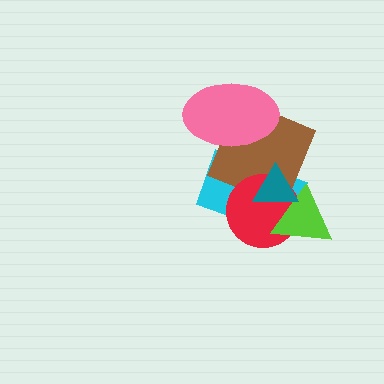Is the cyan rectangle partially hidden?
Yes, it is partially covered by another shape.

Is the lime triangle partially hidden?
Yes, it is partially covered by another shape.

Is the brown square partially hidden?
Yes, it is partially covered by another shape.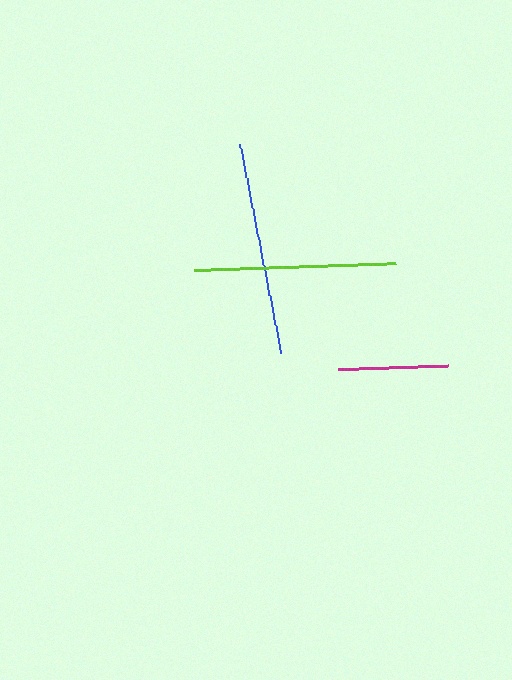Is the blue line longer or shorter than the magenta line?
The blue line is longer than the magenta line.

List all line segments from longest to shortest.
From longest to shortest: blue, lime, magenta.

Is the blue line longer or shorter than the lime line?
The blue line is longer than the lime line.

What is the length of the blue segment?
The blue segment is approximately 213 pixels long.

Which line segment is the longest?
The blue line is the longest at approximately 213 pixels.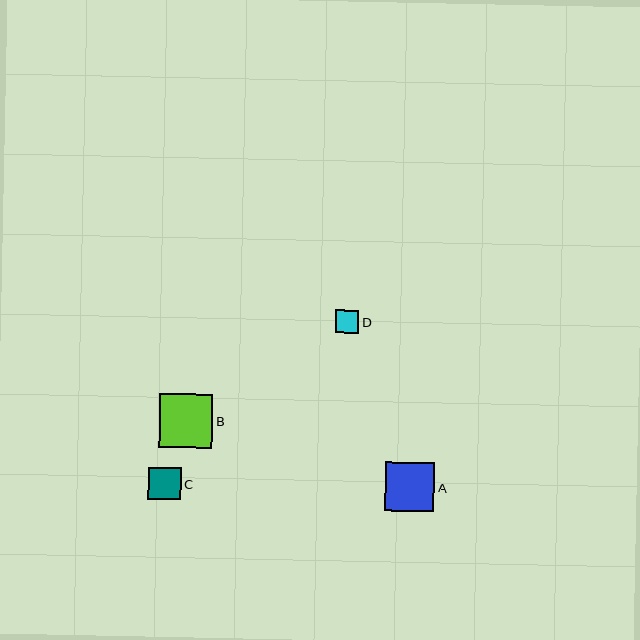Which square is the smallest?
Square D is the smallest with a size of approximately 23 pixels.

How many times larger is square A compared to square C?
Square A is approximately 1.5 times the size of square C.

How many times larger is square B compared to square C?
Square B is approximately 1.6 times the size of square C.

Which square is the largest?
Square B is the largest with a size of approximately 54 pixels.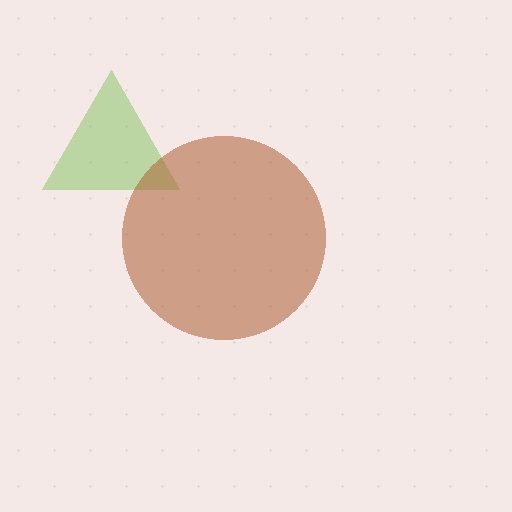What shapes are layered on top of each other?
The layered shapes are: a lime triangle, a brown circle.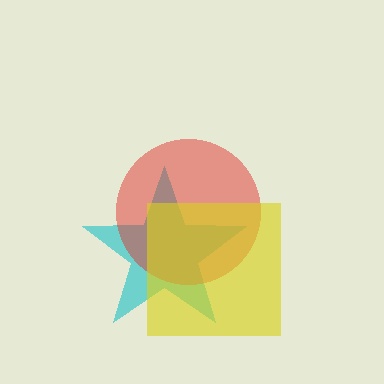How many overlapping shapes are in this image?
There are 3 overlapping shapes in the image.